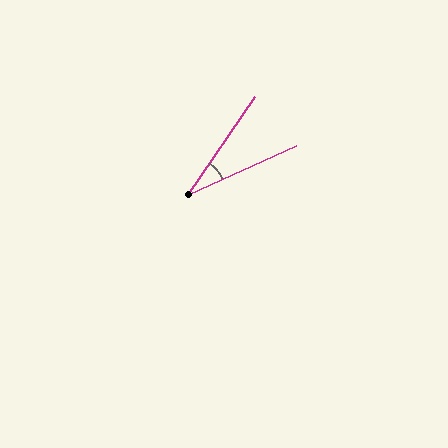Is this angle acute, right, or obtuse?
It is acute.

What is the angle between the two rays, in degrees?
Approximately 31 degrees.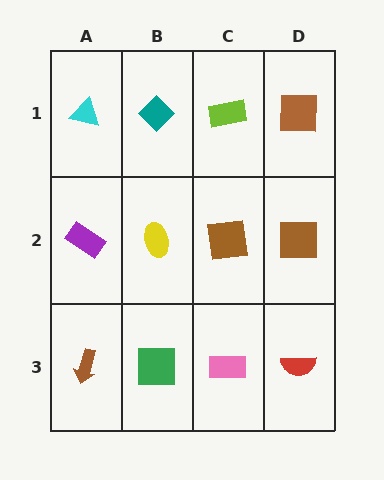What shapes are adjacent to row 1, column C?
A brown square (row 2, column C), a teal diamond (row 1, column B), a brown square (row 1, column D).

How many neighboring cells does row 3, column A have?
2.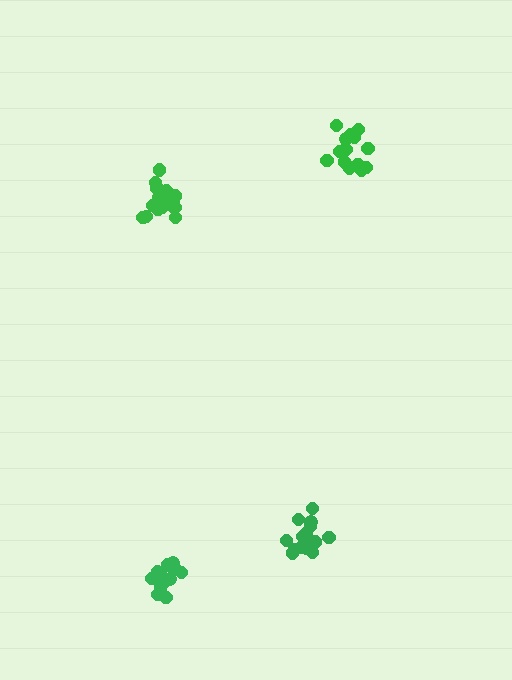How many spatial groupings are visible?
There are 4 spatial groupings.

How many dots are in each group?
Group 1: 20 dots, Group 2: 16 dots, Group 3: 15 dots, Group 4: 21 dots (72 total).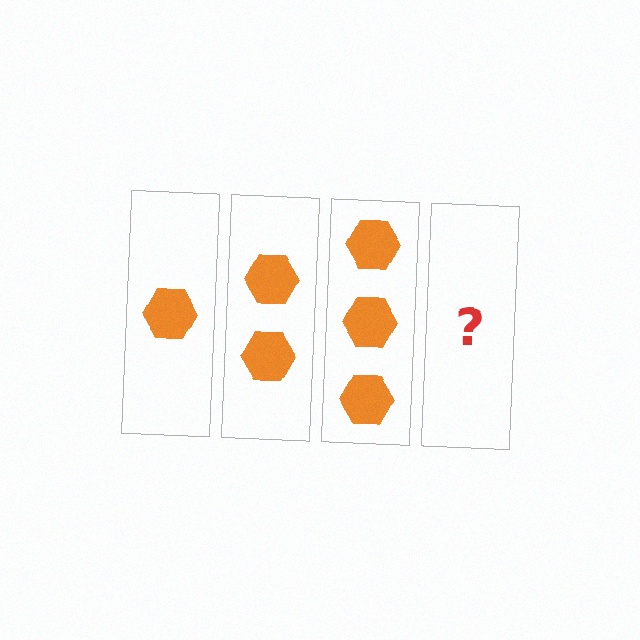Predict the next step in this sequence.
The next step is 4 hexagons.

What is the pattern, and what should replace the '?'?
The pattern is that each step adds one more hexagon. The '?' should be 4 hexagons.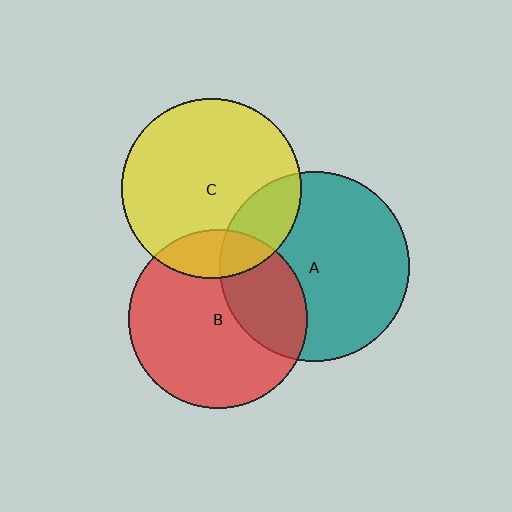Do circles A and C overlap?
Yes.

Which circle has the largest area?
Circle A (teal).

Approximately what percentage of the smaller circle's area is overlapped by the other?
Approximately 20%.